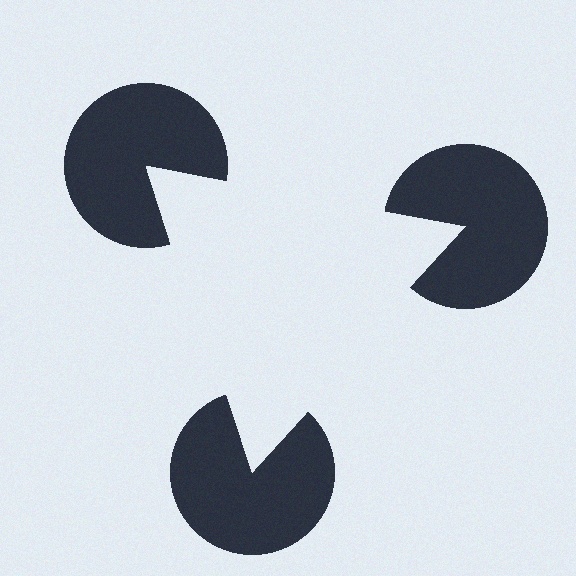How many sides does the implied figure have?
3 sides.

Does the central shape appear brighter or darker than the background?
It typically appears slightly brighter than the background, even though no actual brightness change is drawn.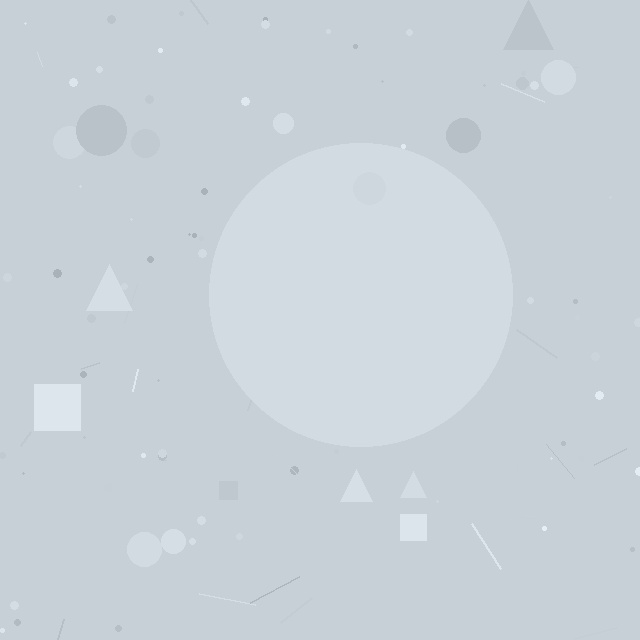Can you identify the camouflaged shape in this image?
The camouflaged shape is a circle.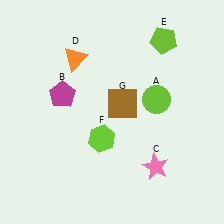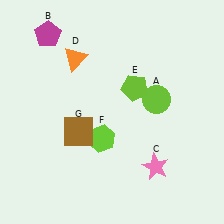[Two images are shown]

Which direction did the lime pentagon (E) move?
The lime pentagon (E) moved down.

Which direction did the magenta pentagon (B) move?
The magenta pentagon (B) moved up.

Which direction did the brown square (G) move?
The brown square (G) moved left.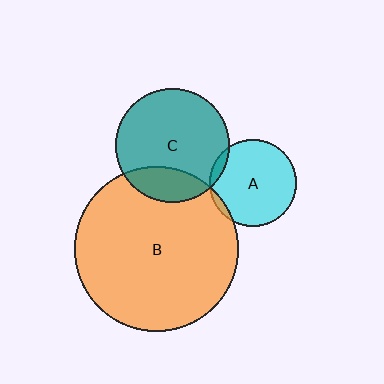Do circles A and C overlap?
Yes.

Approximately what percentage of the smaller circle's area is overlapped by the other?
Approximately 5%.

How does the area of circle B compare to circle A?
Approximately 3.6 times.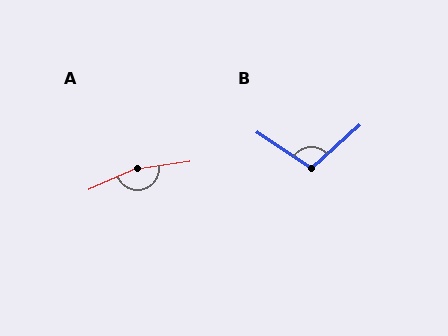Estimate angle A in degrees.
Approximately 164 degrees.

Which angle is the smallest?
B, at approximately 104 degrees.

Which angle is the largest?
A, at approximately 164 degrees.